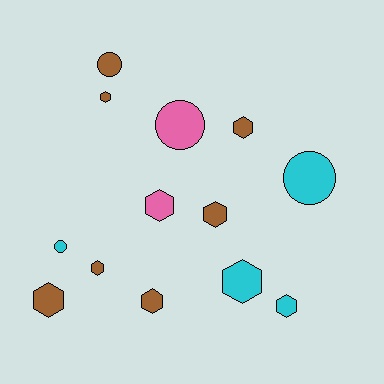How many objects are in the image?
There are 13 objects.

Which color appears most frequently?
Brown, with 7 objects.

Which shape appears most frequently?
Hexagon, with 9 objects.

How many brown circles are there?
There is 1 brown circle.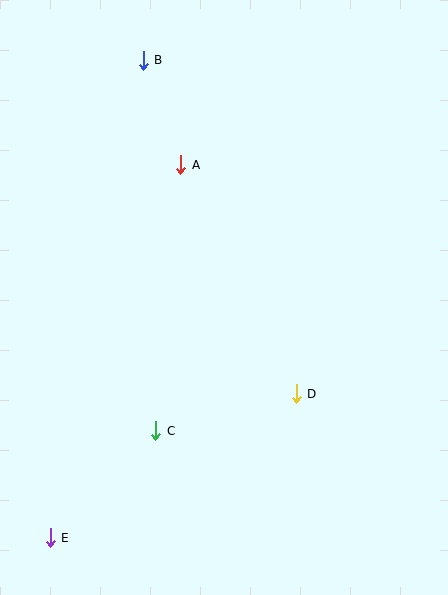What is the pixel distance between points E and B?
The distance between E and B is 486 pixels.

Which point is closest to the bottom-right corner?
Point D is closest to the bottom-right corner.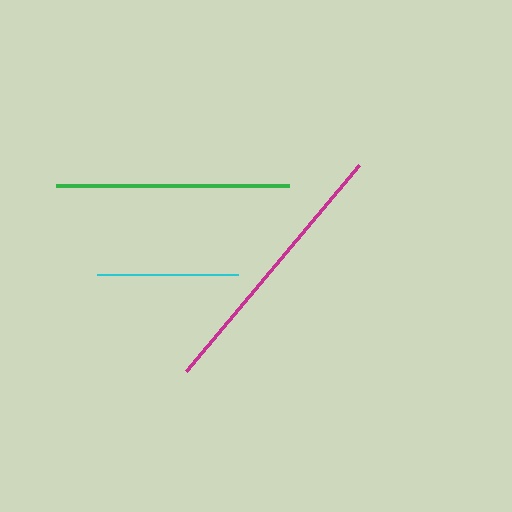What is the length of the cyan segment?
The cyan segment is approximately 141 pixels long.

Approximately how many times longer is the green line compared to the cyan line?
The green line is approximately 1.7 times the length of the cyan line.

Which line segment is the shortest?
The cyan line is the shortest at approximately 141 pixels.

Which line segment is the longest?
The magenta line is the longest at approximately 269 pixels.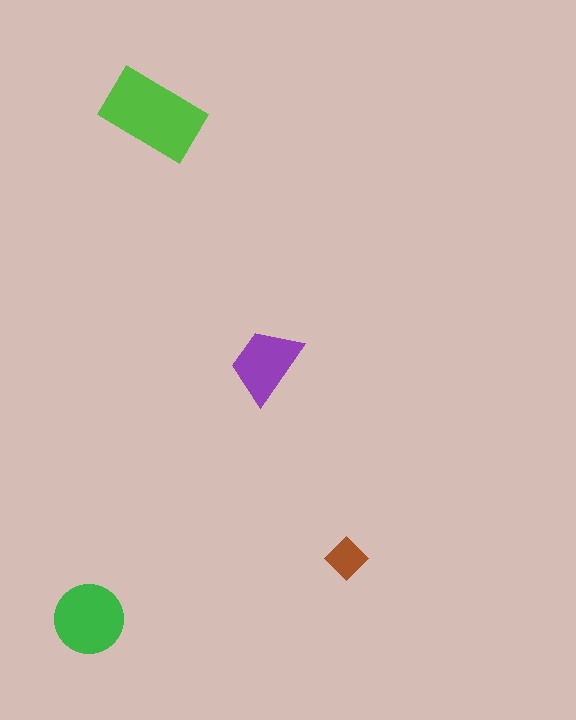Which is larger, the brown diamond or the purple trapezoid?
The purple trapezoid.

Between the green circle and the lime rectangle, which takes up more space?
The lime rectangle.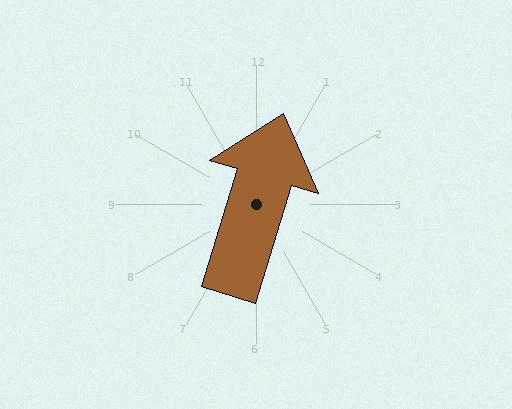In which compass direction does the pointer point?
North.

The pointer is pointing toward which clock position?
Roughly 1 o'clock.